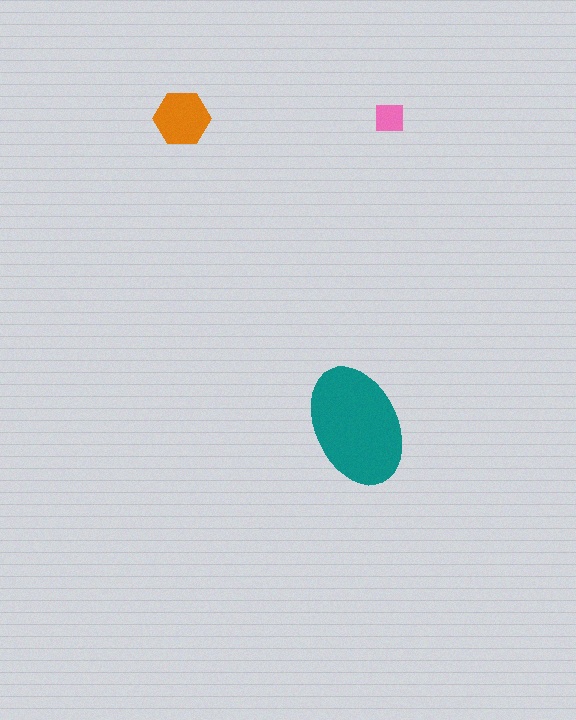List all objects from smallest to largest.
The pink square, the orange hexagon, the teal ellipse.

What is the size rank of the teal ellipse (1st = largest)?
1st.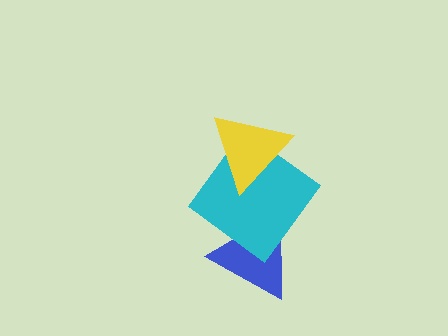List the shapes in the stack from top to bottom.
From top to bottom: the yellow triangle, the cyan diamond, the blue triangle.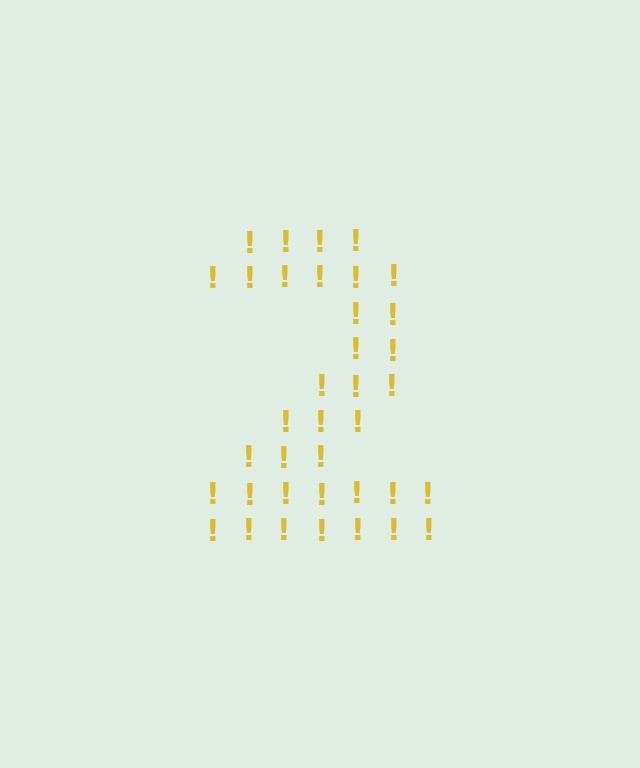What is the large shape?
The large shape is the digit 2.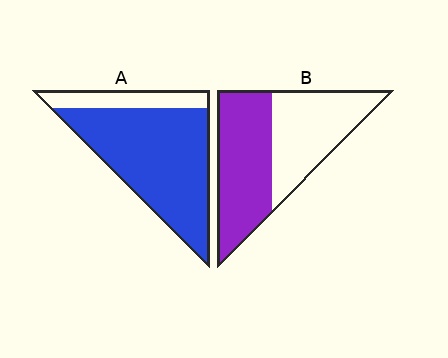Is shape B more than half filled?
Roughly half.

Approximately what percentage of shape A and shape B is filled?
A is approximately 80% and B is approximately 50%.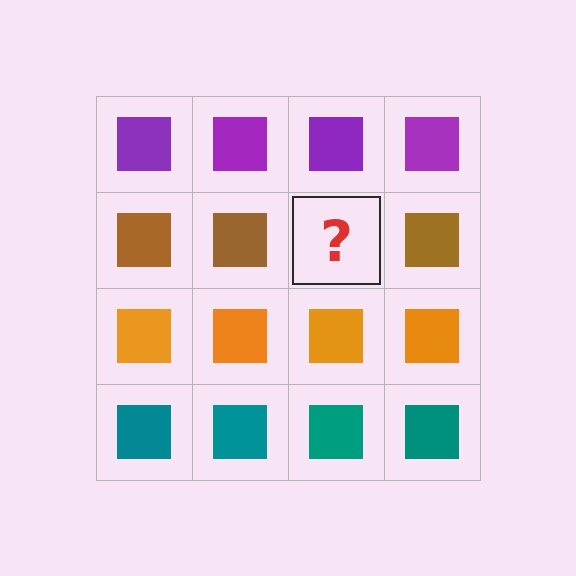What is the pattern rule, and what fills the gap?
The rule is that each row has a consistent color. The gap should be filled with a brown square.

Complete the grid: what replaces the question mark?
The question mark should be replaced with a brown square.